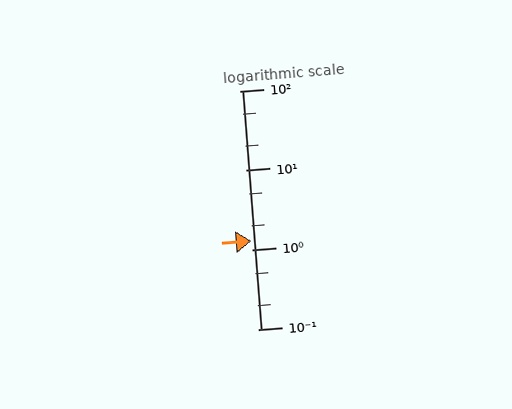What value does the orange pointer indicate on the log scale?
The pointer indicates approximately 1.3.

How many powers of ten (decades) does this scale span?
The scale spans 3 decades, from 0.1 to 100.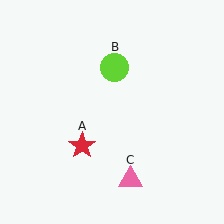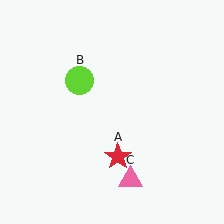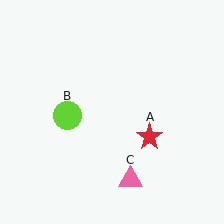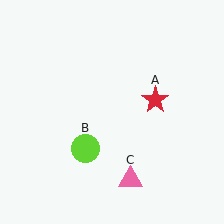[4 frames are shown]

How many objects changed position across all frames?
2 objects changed position: red star (object A), lime circle (object B).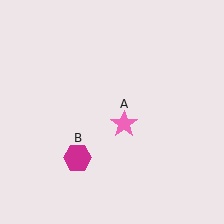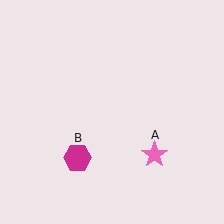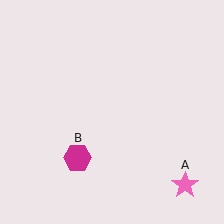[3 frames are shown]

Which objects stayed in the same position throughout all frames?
Magenta hexagon (object B) remained stationary.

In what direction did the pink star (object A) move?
The pink star (object A) moved down and to the right.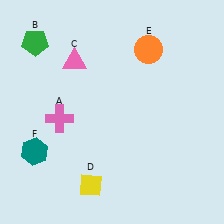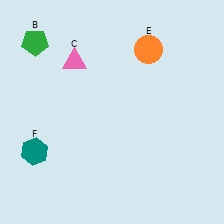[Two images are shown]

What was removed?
The pink cross (A), the yellow diamond (D) were removed in Image 2.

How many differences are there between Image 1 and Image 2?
There are 2 differences between the two images.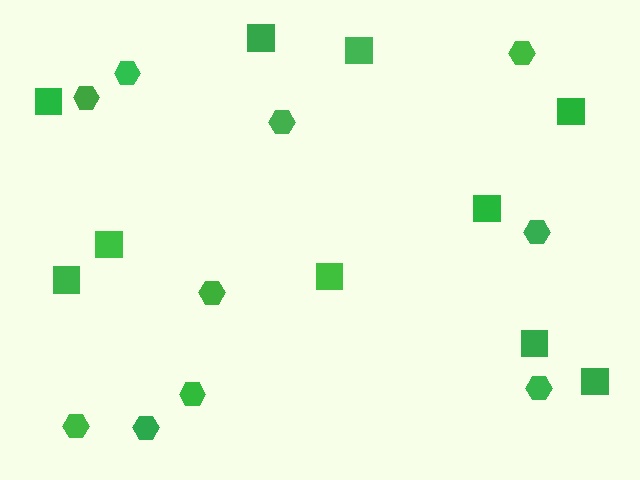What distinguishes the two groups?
There are 2 groups: one group of squares (10) and one group of hexagons (10).